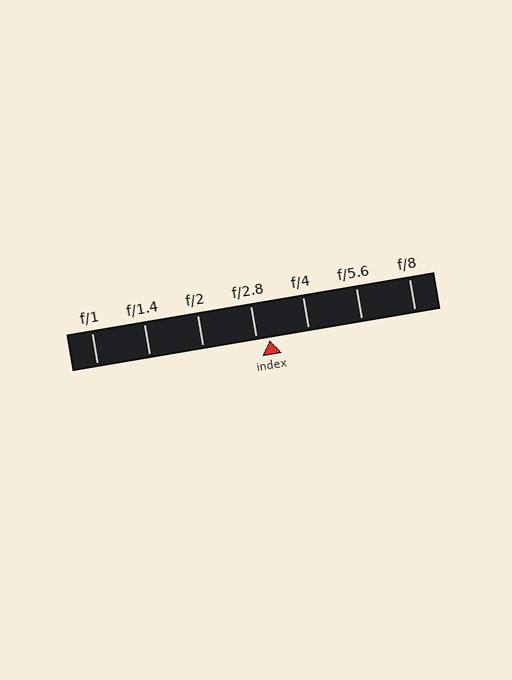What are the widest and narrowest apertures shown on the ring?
The widest aperture shown is f/1 and the narrowest is f/8.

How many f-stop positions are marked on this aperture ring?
There are 7 f-stop positions marked.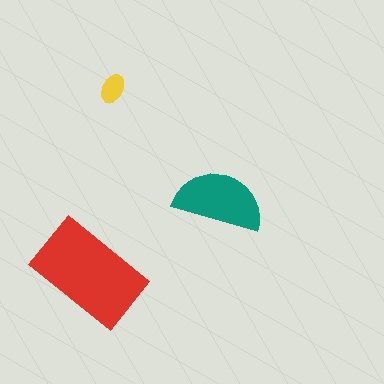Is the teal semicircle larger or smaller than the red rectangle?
Smaller.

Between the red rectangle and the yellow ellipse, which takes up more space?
The red rectangle.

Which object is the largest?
The red rectangle.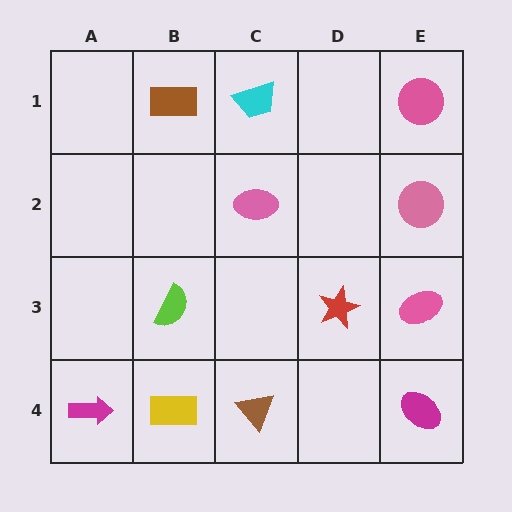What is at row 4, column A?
A magenta arrow.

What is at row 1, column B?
A brown rectangle.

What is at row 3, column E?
A pink ellipse.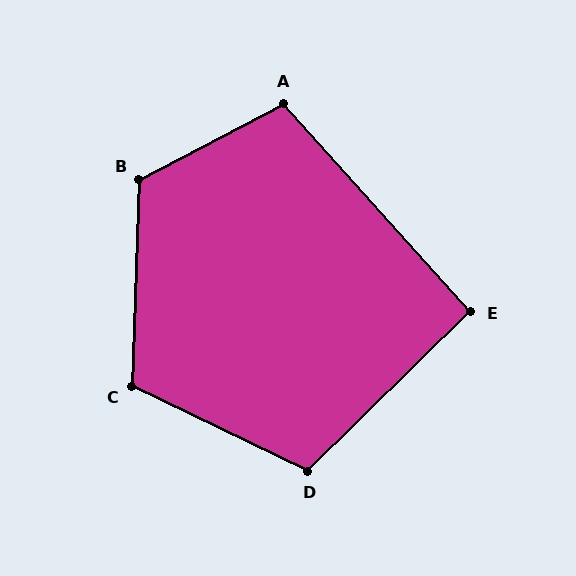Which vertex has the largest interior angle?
B, at approximately 120 degrees.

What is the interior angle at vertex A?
Approximately 104 degrees (obtuse).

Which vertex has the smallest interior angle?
E, at approximately 92 degrees.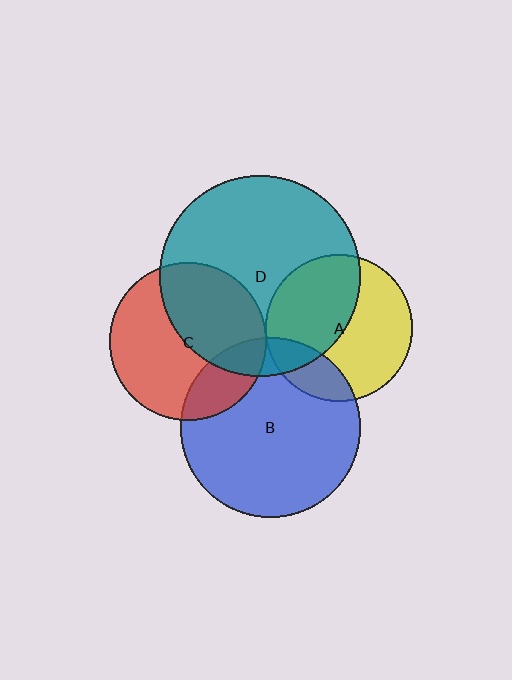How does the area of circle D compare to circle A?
Approximately 1.9 times.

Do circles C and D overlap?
Yes.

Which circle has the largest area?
Circle D (teal).